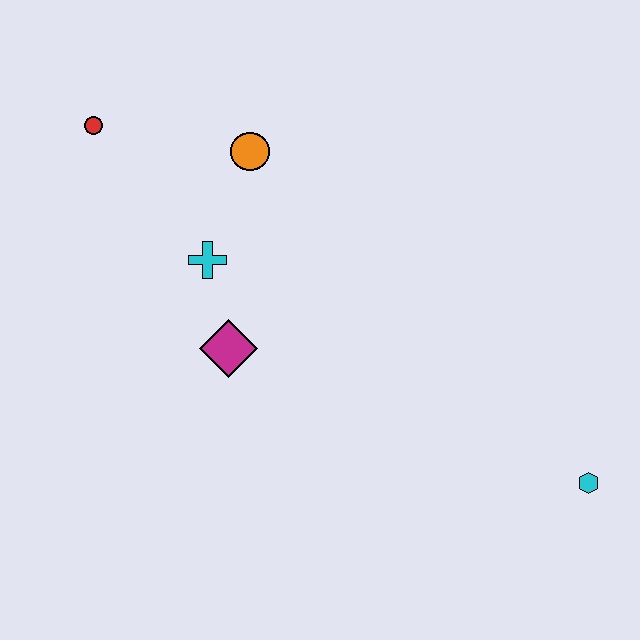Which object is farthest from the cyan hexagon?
The red circle is farthest from the cyan hexagon.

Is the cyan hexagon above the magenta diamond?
No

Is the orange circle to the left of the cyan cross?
No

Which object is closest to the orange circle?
The cyan cross is closest to the orange circle.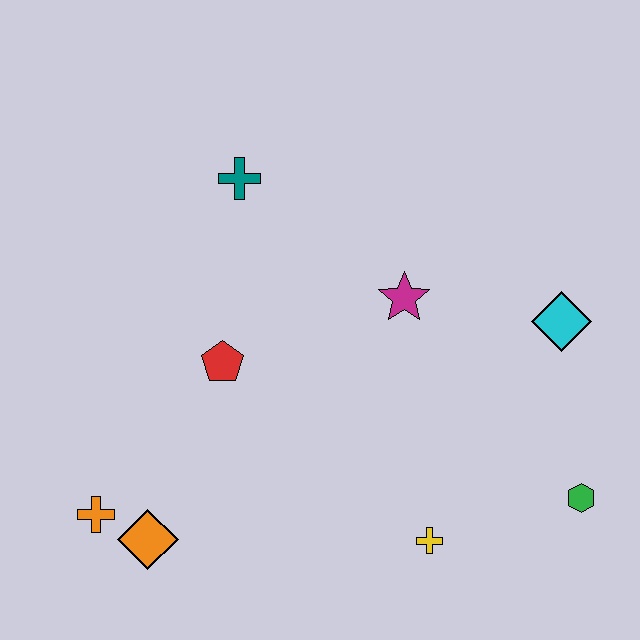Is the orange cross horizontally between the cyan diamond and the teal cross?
No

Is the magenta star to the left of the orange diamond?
No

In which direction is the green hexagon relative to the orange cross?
The green hexagon is to the right of the orange cross.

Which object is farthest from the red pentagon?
The green hexagon is farthest from the red pentagon.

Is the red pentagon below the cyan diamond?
Yes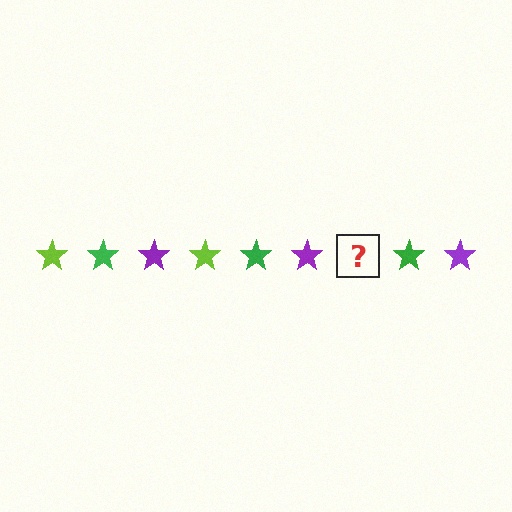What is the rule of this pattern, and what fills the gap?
The rule is that the pattern cycles through lime, green, purple stars. The gap should be filled with a lime star.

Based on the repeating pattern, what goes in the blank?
The blank should be a lime star.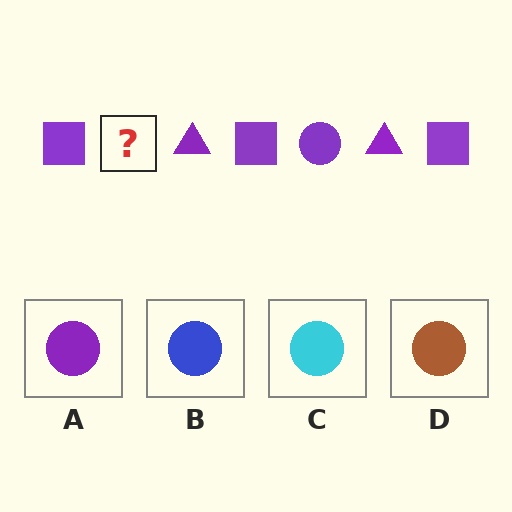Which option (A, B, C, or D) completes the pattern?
A.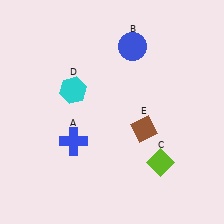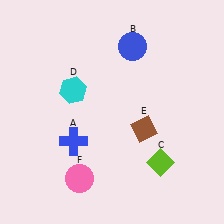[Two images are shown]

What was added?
A pink circle (F) was added in Image 2.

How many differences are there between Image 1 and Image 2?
There is 1 difference between the two images.